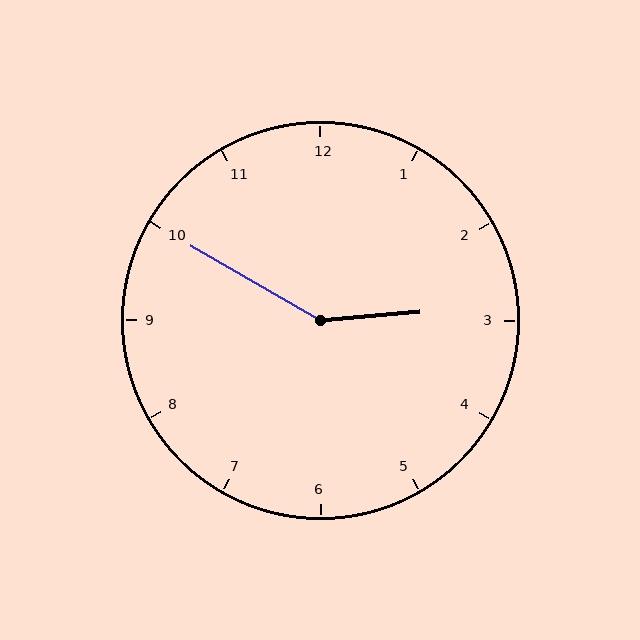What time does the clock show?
2:50.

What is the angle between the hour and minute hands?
Approximately 145 degrees.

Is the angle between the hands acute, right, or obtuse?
It is obtuse.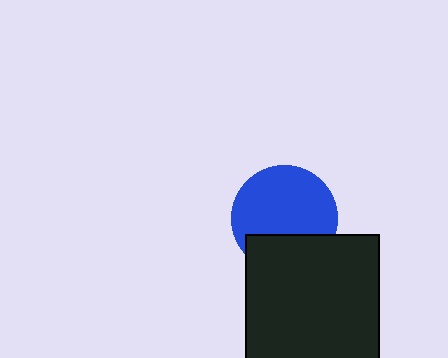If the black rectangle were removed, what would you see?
You would see the complete blue circle.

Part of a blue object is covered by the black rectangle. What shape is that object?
It is a circle.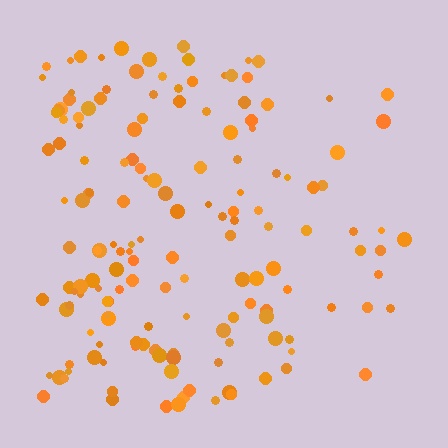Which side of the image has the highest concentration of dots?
The left.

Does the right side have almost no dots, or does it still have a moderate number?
Still a moderate number, just noticeably fewer than the left.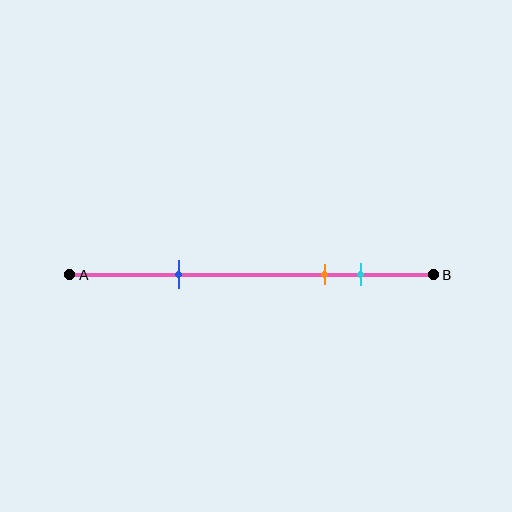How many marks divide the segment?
There are 3 marks dividing the segment.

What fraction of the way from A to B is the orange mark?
The orange mark is approximately 70% (0.7) of the way from A to B.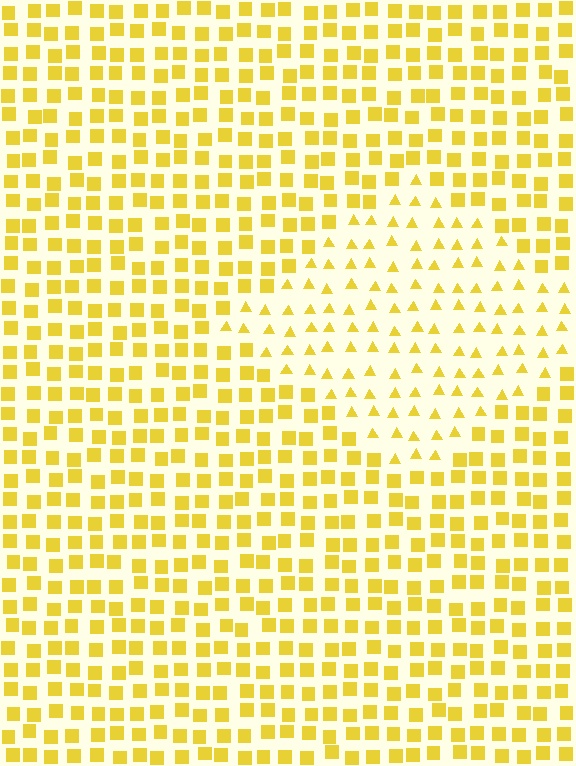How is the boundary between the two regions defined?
The boundary is defined by a change in element shape: triangles inside vs. squares outside. All elements share the same color and spacing.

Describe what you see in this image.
The image is filled with small yellow elements arranged in a uniform grid. A diamond-shaped region contains triangles, while the surrounding area contains squares. The boundary is defined purely by the change in element shape.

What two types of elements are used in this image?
The image uses triangles inside the diamond region and squares outside it.